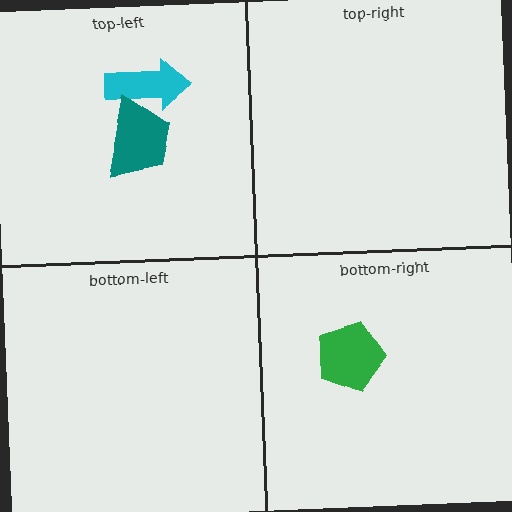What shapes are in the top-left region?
The cyan arrow, the teal trapezoid.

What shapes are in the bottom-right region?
The green pentagon.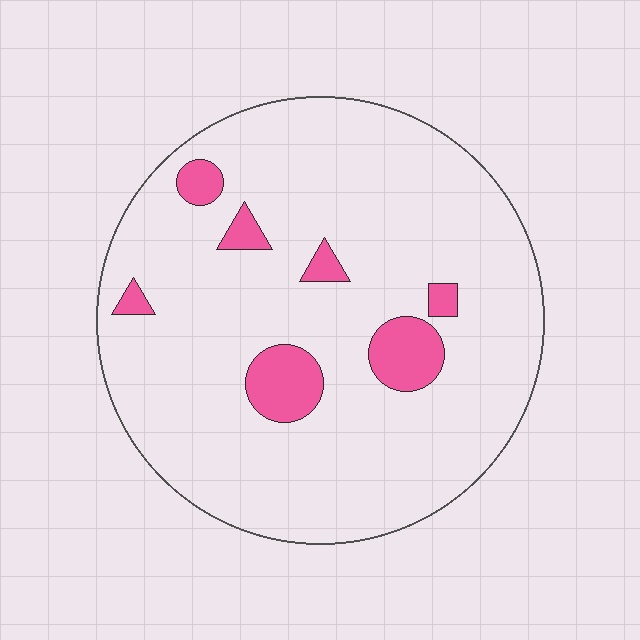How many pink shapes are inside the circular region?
7.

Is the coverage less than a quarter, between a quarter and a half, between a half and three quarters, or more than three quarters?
Less than a quarter.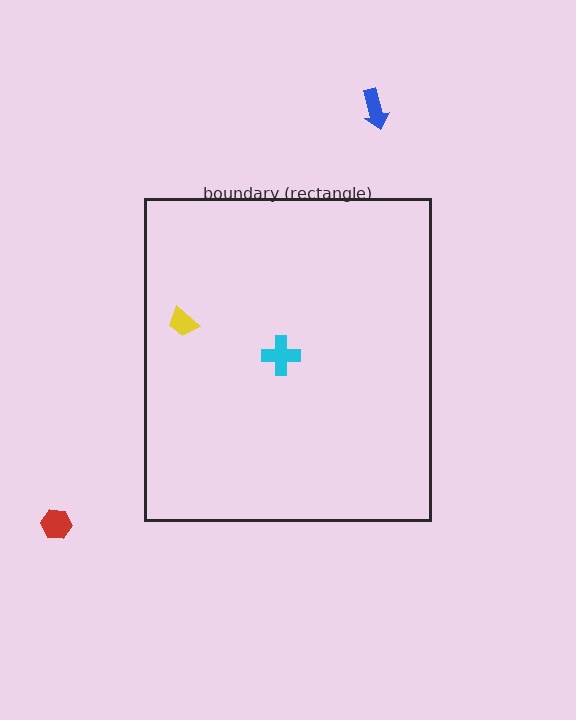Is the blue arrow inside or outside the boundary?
Outside.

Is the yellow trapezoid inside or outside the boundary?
Inside.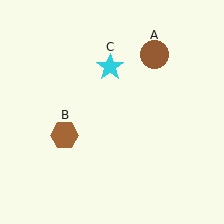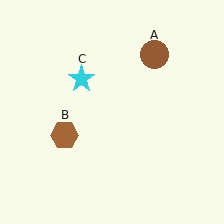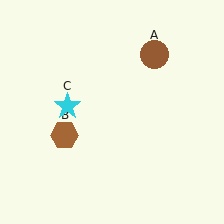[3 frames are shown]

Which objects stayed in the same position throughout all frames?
Brown circle (object A) and brown hexagon (object B) remained stationary.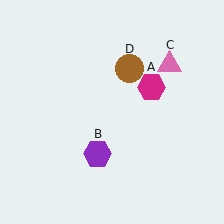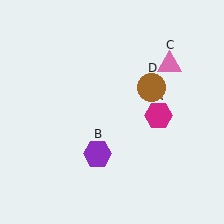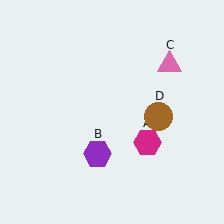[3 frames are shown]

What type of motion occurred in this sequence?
The magenta hexagon (object A), brown circle (object D) rotated clockwise around the center of the scene.